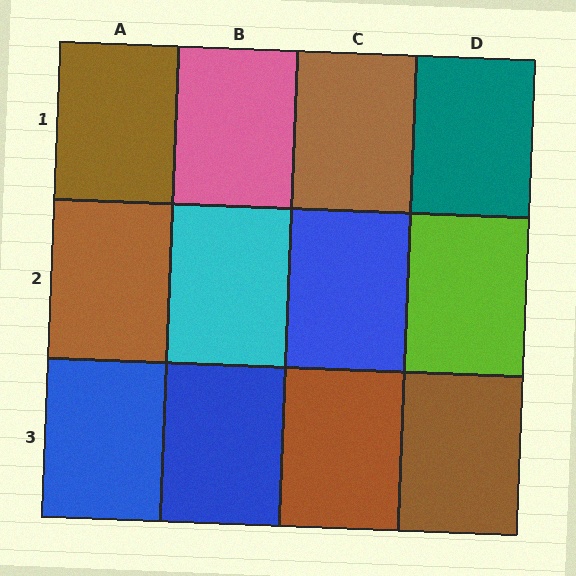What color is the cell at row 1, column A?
Brown.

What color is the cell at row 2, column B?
Cyan.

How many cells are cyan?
1 cell is cyan.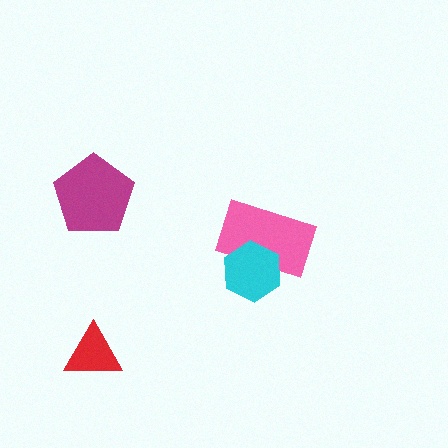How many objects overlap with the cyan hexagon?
1 object overlaps with the cyan hexagon.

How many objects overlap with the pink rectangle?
1 object overlaps with the pink rectangle.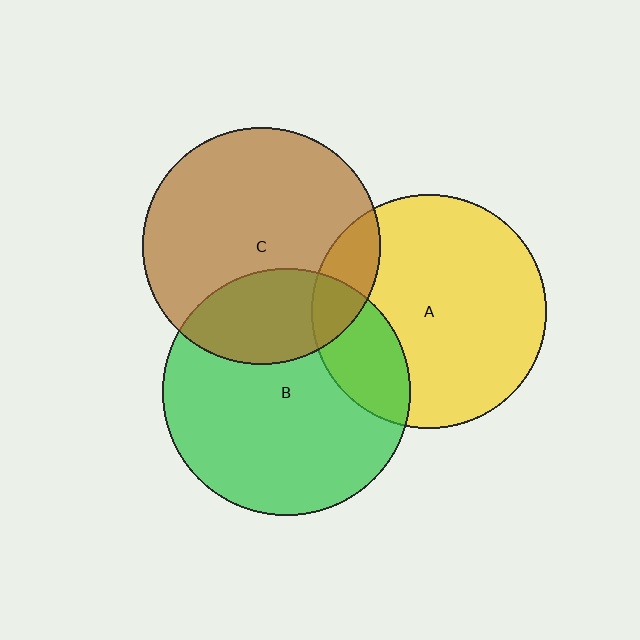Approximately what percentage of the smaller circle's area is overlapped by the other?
Approximately 15%.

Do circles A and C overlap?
Yes.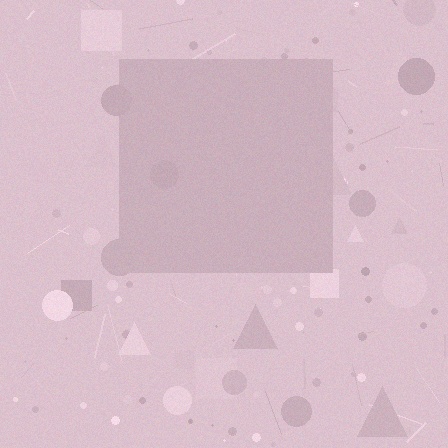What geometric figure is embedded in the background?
A square is embedded in the background.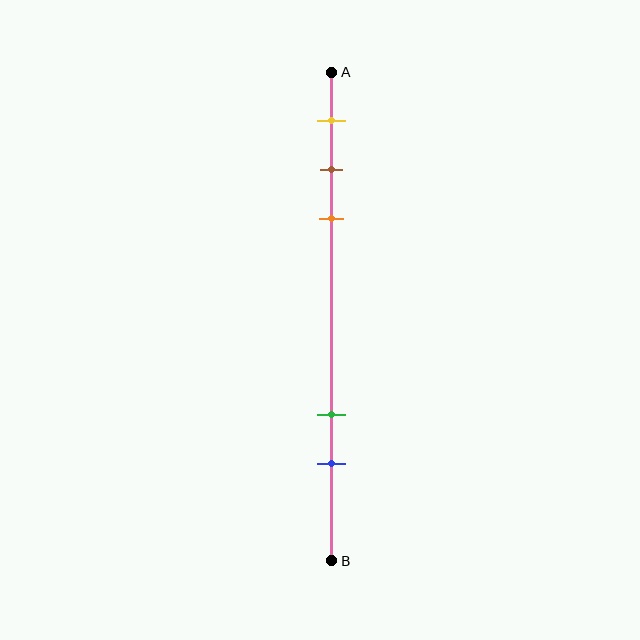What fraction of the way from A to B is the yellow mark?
The yellow mark is approximately 10% (0.1) of the way from A to B.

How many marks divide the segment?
There are 5 marks dividing the segment.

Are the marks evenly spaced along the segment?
No, the marks are not evenly spaced.